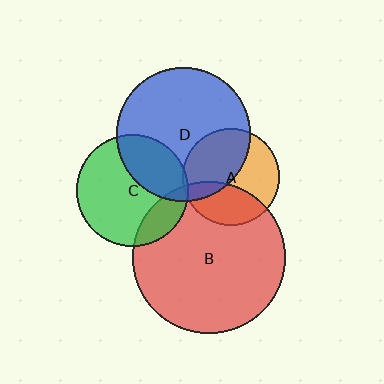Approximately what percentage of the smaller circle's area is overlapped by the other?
Approximately 5%.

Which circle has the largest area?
Circle B (red).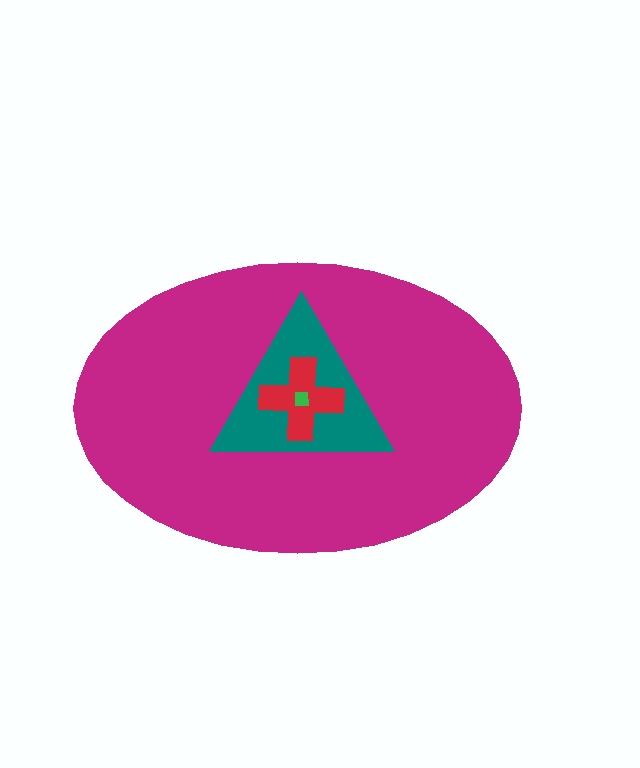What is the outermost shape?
The magenta ellipse.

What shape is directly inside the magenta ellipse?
The teal triangle.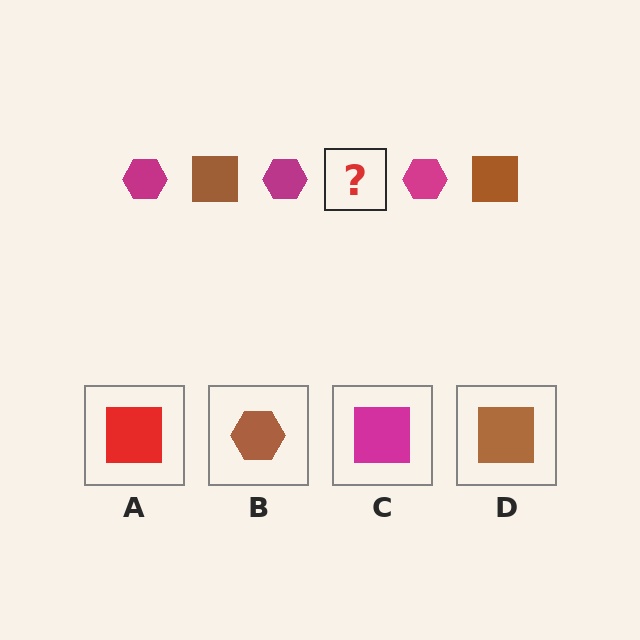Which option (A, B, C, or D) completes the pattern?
D.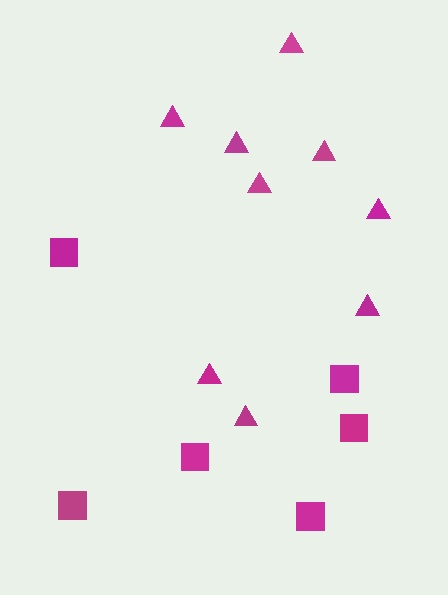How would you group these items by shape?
There are 2 groups: one group of squares (6) and one group of triangles (9).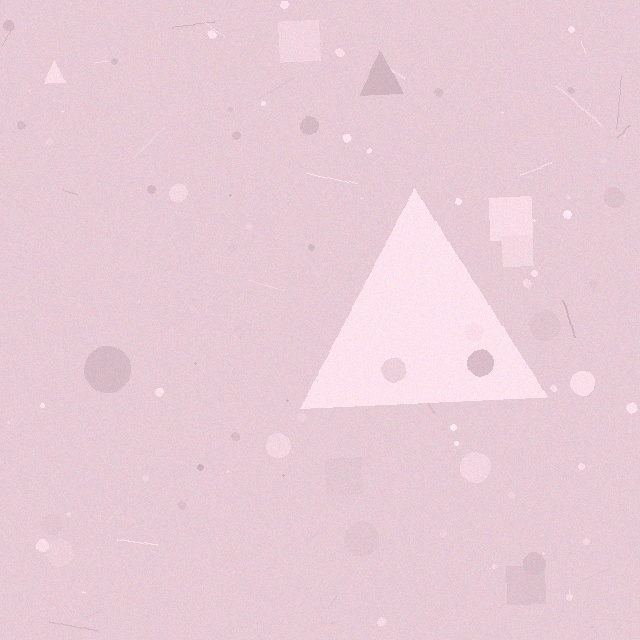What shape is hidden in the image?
A triangle is hidden in the image.